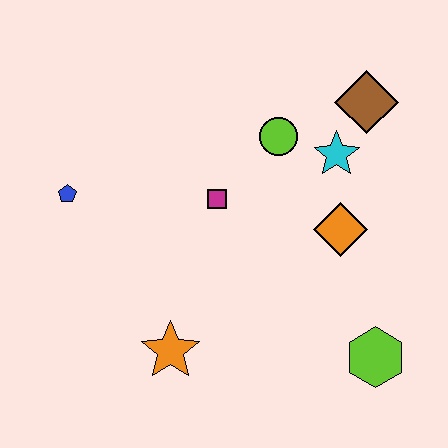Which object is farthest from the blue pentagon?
The lime hexagon is farthest from the blue pentagon.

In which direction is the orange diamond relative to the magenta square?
The orange diamond is to the right of the magenta square.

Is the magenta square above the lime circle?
No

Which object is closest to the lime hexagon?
The orange diamond is closest to the lime hexagon.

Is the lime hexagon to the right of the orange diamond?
Yes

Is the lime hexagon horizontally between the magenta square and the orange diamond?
No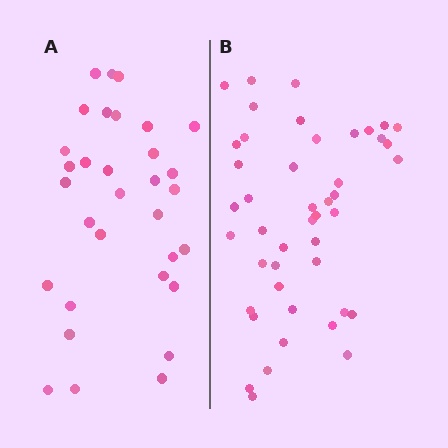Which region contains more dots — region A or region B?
Region B (the right region) has more dots.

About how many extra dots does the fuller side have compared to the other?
Region B has approximately 15 more dots than region A.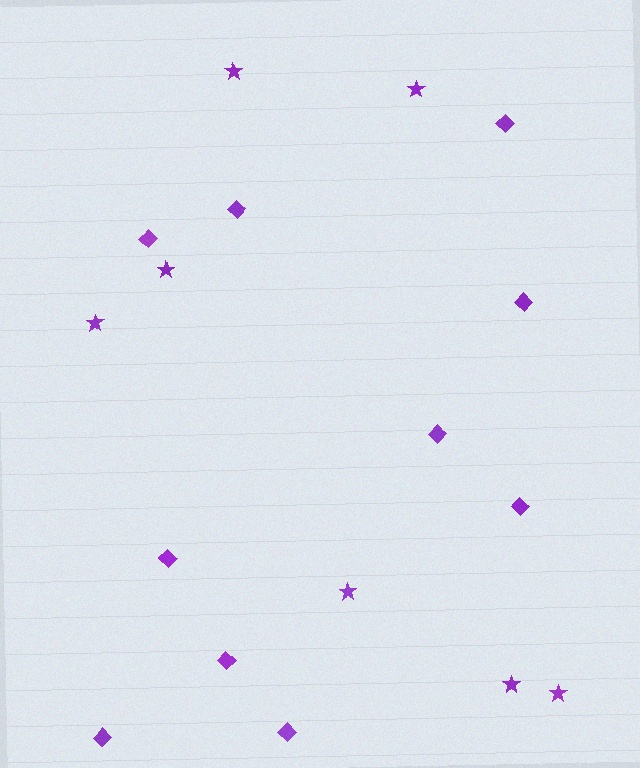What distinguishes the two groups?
There are 2 groups: one group of diamonds (10) and one group of stars (7).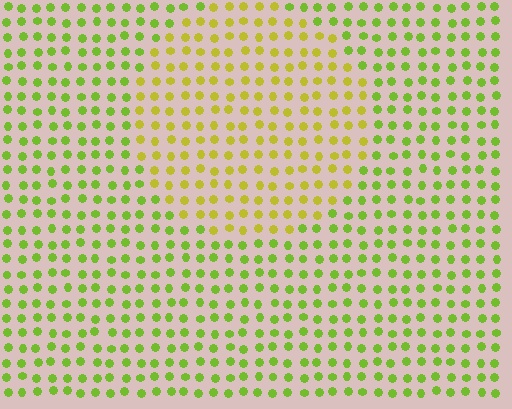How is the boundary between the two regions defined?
The boundary is defined purely by a slight shift in hue (about 31 degrees). Spacing, size, and orientation are identical on both sides.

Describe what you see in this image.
The image is filled with small lime elements in a uniform arrangement. A circle-shaped region is visible where the elements are tinted to a slightly different hue, forming a subtle color boundary.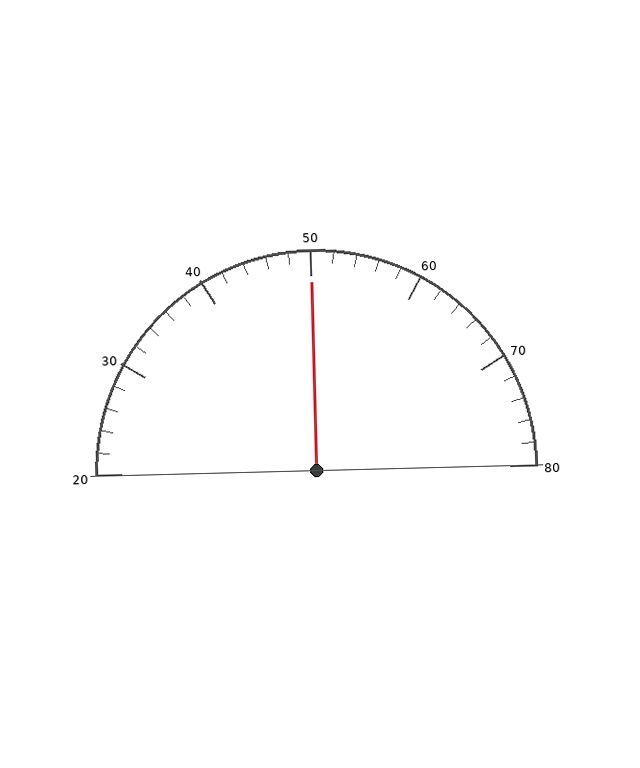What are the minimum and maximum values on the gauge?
The gauge ranges from 20 to 80.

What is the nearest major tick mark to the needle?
The nearest major tick mark is 50.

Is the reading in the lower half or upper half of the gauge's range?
The reading is in the upper half of the range (20 to 80).